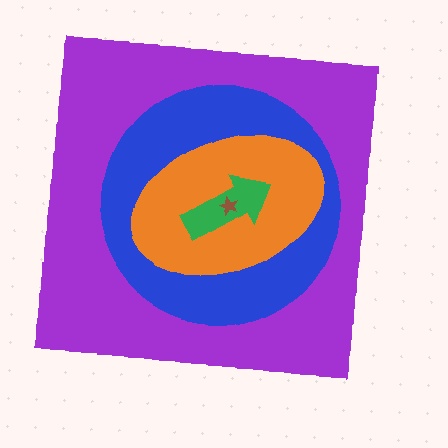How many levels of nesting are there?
5.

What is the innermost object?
The brown star.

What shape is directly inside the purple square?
The blue circle.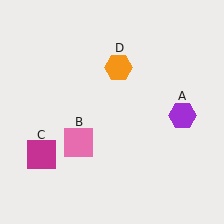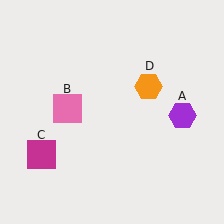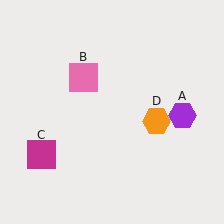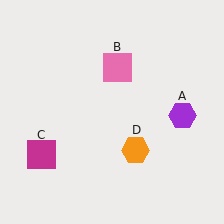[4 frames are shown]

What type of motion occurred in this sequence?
The pink square (object B), orange hexagon (object D) rotated clockwise around the center of the scene.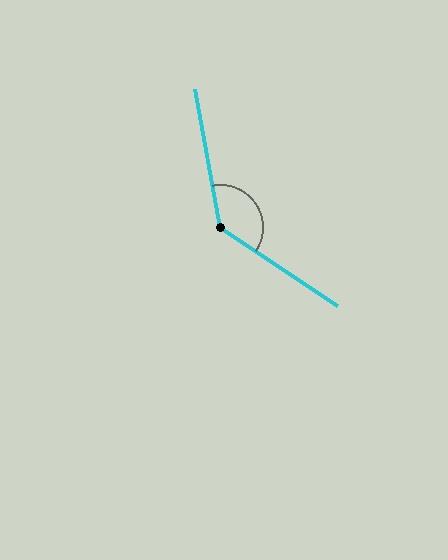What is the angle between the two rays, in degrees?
Approximately 134 degrees.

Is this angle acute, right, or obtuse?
It is obtuse.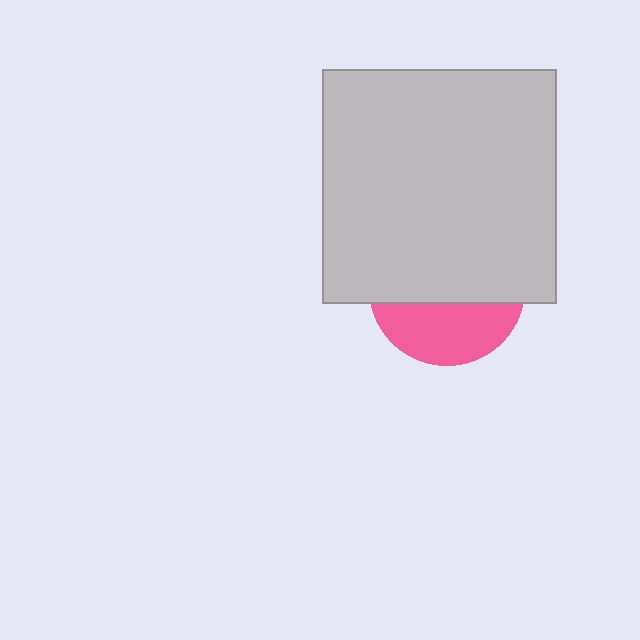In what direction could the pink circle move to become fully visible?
The pink circle could move down. That would shift it out from behind the light gray square entirely.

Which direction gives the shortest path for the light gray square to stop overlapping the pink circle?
Moving up gives the shortest separation.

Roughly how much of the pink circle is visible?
A small part of it is visible (roughly 38%).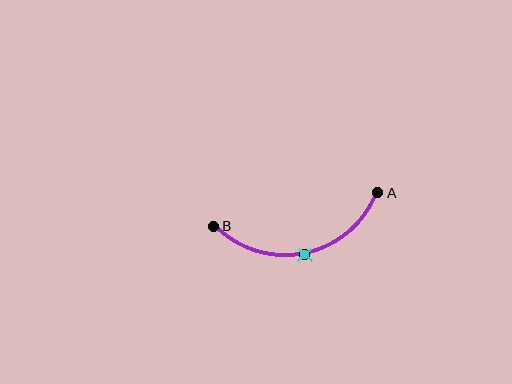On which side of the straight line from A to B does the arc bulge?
The arc bulges below the straight line connecting A and B.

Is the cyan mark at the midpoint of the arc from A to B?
Yes. The cyan mark lies on the arc at equal arc-length from both A and B — it is the arc midpoint.